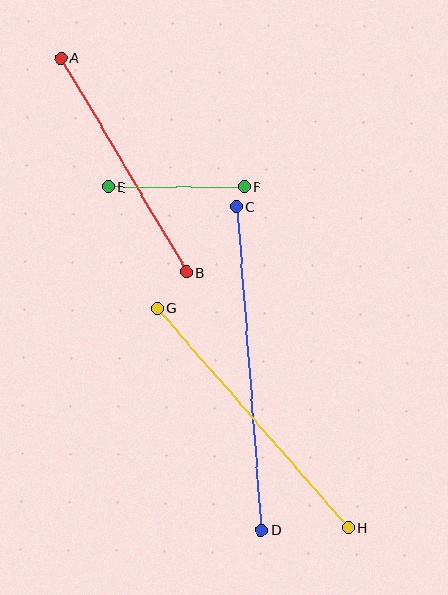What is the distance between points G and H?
The distance is approximately 290 pixels.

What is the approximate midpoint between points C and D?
The midpoint is at approximately (249, 368) pixels.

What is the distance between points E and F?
The distance is approximately 136 pixels.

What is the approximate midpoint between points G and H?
The midpoint is at approximately (253, 418) pixels.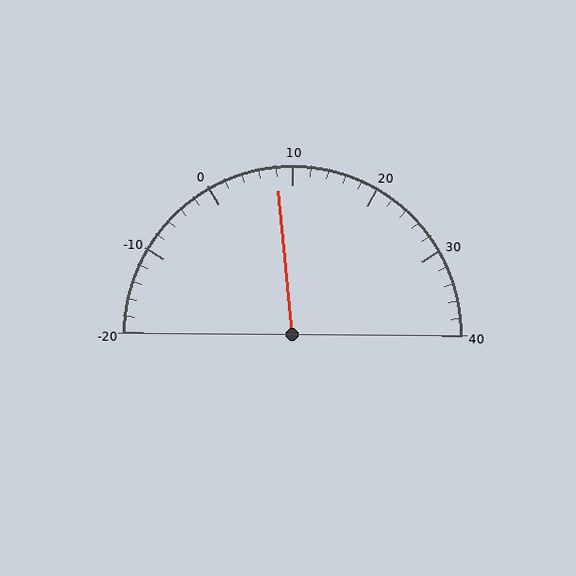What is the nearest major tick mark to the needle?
The nearest major tick mark is 10.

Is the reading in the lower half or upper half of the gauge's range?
The reading is in the lower half of the range (-20 to 40).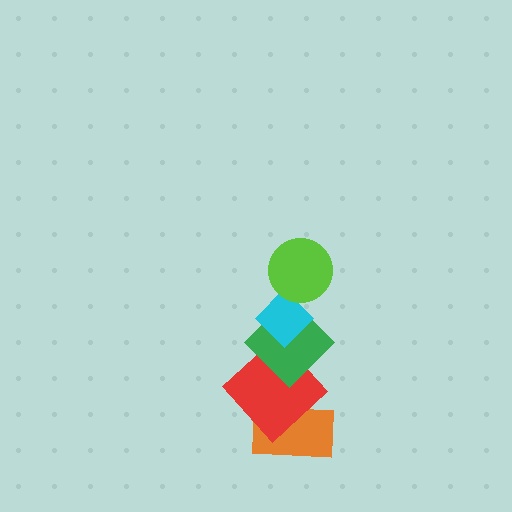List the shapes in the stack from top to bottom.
From top to bottom: the lime circle, the cyan diamond, the green diamond, the red diamond, the orange rectangle.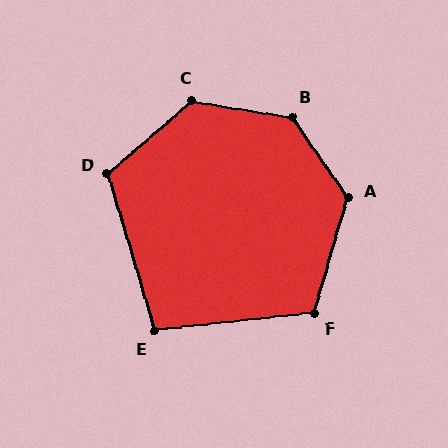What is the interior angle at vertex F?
Approximately 112 degrees (obtuse).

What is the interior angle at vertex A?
Approximately 129 degrees (obtuse).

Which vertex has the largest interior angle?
B, at approximately 134 degrees.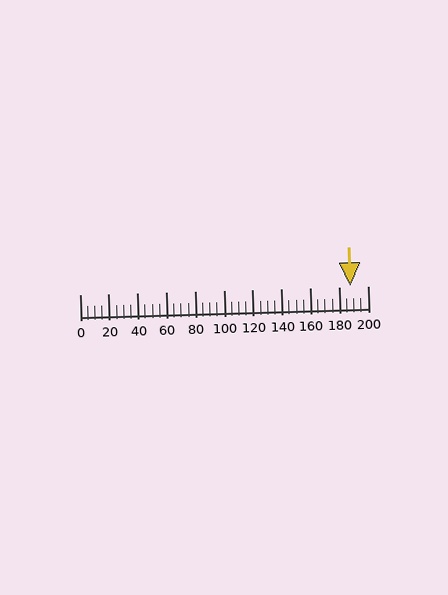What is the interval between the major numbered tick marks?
The major tick marks are spaced 20 units apart.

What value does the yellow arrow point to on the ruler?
The yellow arrow points to approximately 188.